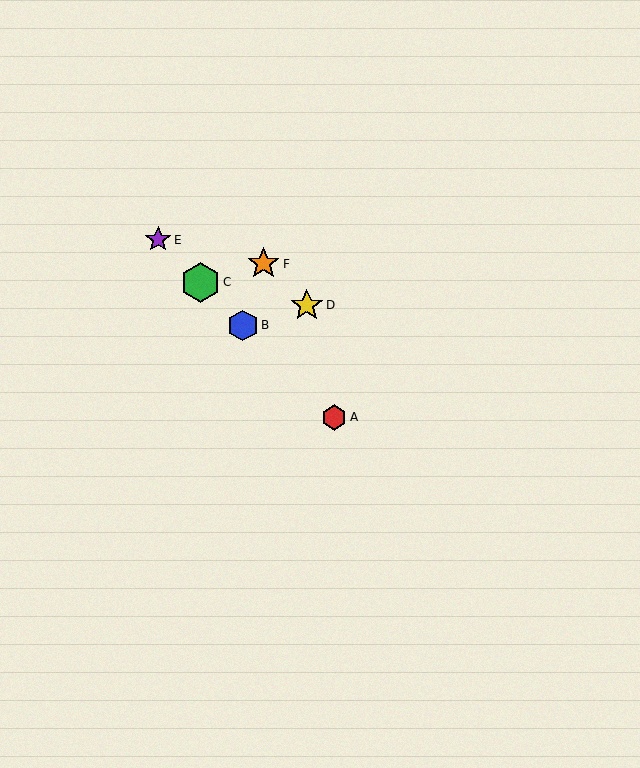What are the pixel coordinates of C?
Object C is at (200, 282).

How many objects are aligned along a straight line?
4 objects (A, B, C, E) are aligned along a straight line.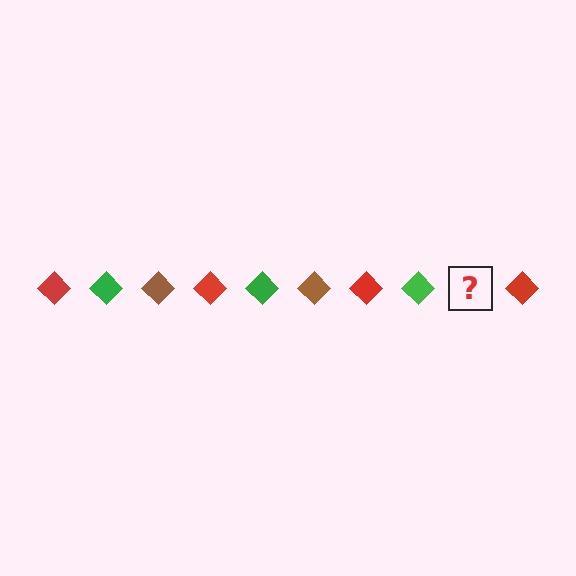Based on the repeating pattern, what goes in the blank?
The blank should be a brown diamond.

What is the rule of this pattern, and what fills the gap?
The rule is that the pattern cycles through red, green, brown diamonds. The gap should be filled with a brown diamond.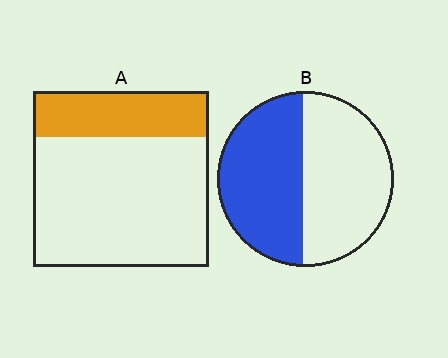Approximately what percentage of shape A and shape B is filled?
A is approximately 25% and B is approximately 50%.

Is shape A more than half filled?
No.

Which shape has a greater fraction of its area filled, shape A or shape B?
Shape B.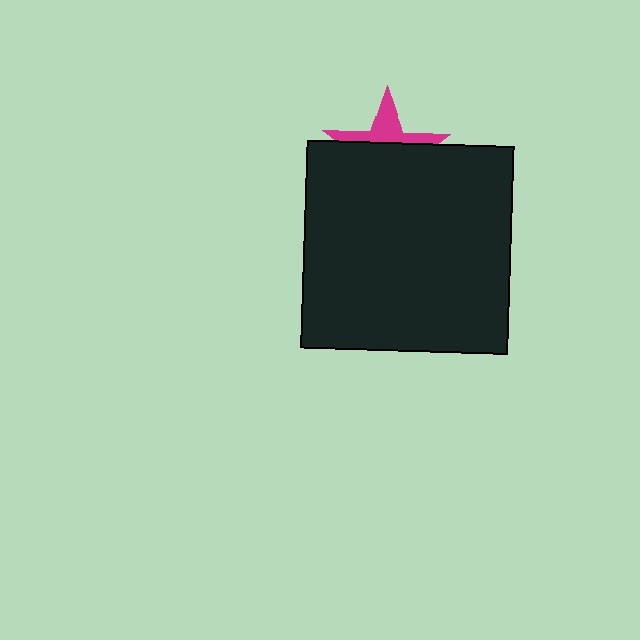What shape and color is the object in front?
The object in front is a black square.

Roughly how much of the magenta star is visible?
A small part of it is visible (roughly 35%).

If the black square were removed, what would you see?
You would see the complete magenta star.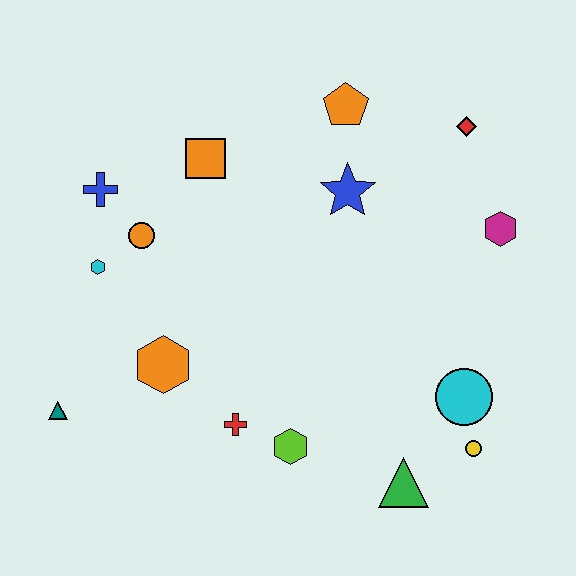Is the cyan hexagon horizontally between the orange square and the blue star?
No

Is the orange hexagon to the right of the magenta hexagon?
No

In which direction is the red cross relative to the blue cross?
The red cross is below the blue cross.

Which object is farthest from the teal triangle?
The red diamond is farthest from the teal triangle.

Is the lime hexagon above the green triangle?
Yes